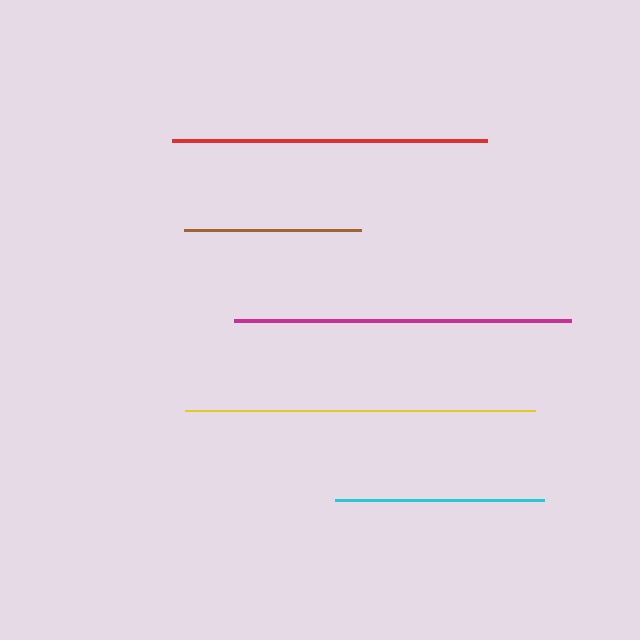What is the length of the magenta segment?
The magenta segment is approximately 337 pixels long.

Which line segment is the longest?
The yellow line is the longest at approximately 349 pixels.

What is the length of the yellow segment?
The yellow segment is approximately 349 pixels long.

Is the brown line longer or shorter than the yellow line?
The yellow line is longer than the brown line.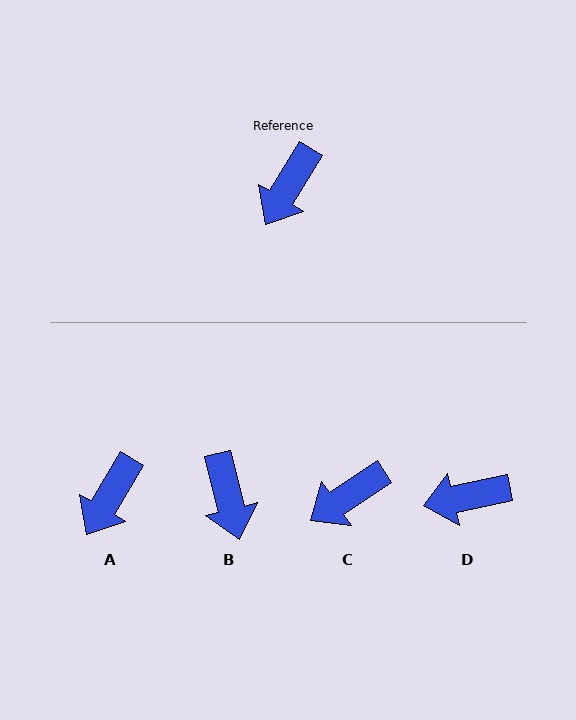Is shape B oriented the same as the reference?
No, it is off by about 45 degrees.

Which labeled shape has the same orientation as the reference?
A.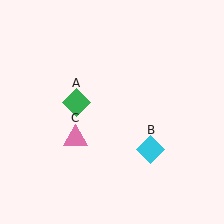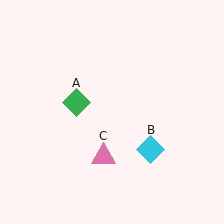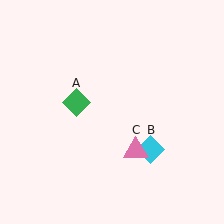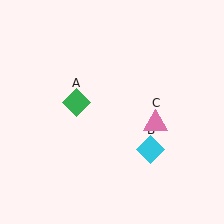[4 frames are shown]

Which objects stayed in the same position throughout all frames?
Green diamond (object A) and cyan diamond (object B) remained stationary.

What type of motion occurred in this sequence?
The pink triangle (object C) rotated counterclockwise around the center of the scene.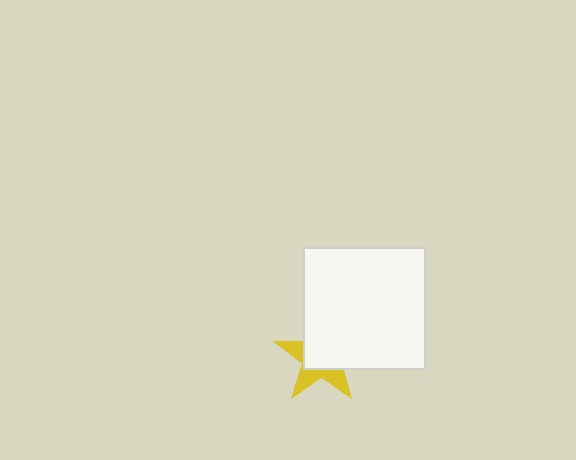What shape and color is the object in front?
The object in front is a white square.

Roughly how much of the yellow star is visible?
A small part of it is visible (roughly 41%).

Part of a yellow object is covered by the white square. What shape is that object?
It is a star.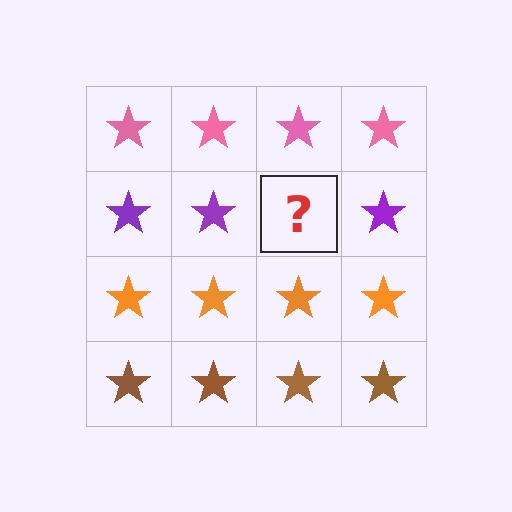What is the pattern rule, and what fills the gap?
The rule is that each row has a consistent color. The gap should be filled with a purple star.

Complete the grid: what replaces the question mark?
The question mark should be replaced with a purple star.